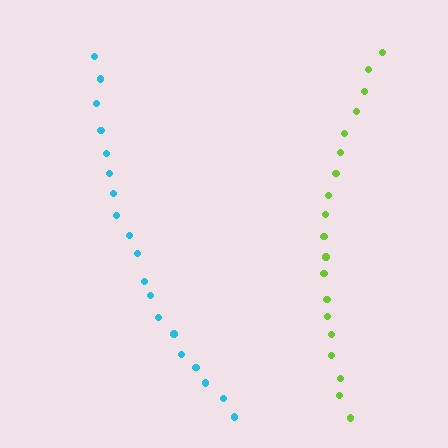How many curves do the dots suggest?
There are 2 distinct paths.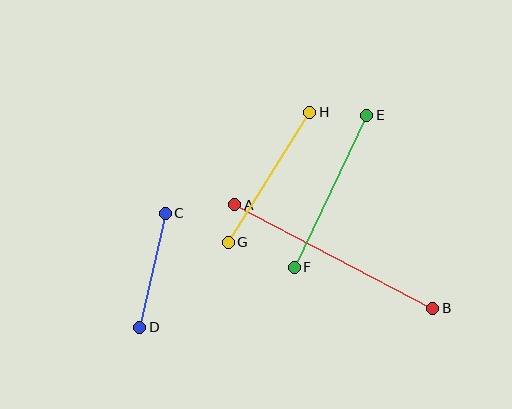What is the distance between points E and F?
The distance is approximately 168 pixels.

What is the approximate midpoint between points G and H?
The midpoint is at approximately (269, 177) pixels.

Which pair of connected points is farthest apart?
Points A and B are farthest apart.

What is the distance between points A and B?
The distance is approximately 223 pixels.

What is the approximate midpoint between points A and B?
The midpoint is at approximately (334, 257) pixels.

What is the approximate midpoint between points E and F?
The midpoint is at approximately (331, 191) pixels.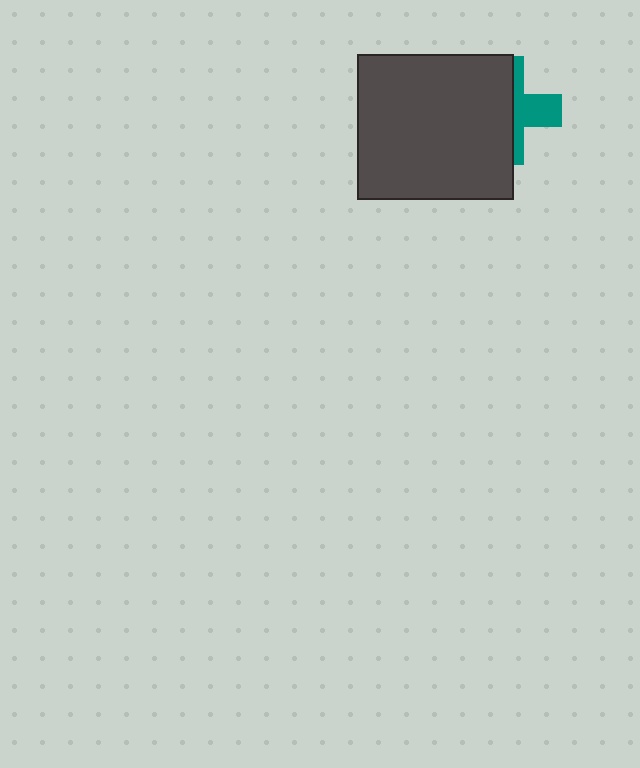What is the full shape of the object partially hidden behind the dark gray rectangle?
The partially hidden object is a teal cross.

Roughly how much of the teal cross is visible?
A small part of it is visible (roughly 39%).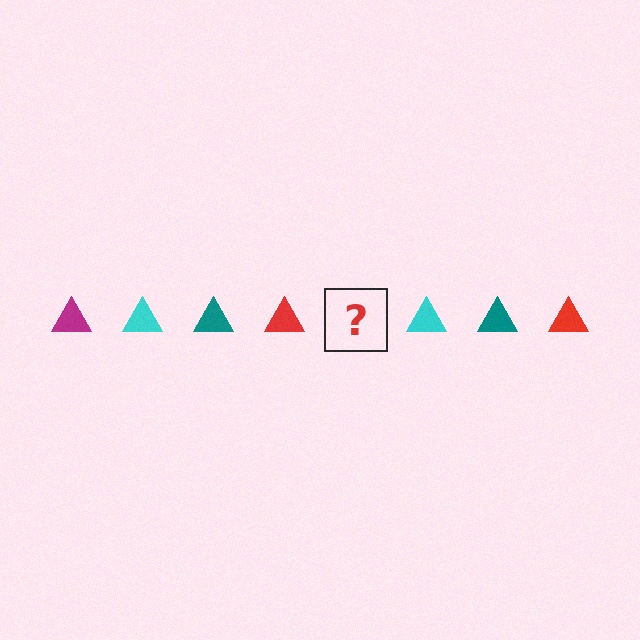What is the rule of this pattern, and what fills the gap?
The rule is that the pattern cycles through magenta, cyan, teal, red triangles. The gap should be filled with a magenta triangle.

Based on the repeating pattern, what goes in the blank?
The blank should be a magenta triangle.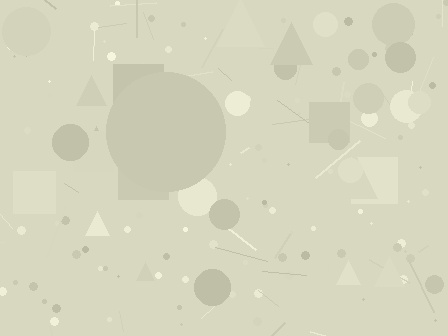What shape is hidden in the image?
A circle is hidden in the image.